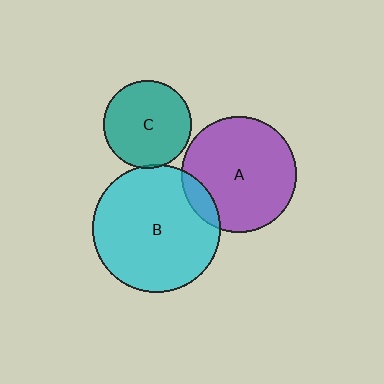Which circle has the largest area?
Circle B (cyan).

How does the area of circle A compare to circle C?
Approximately 1.7 times.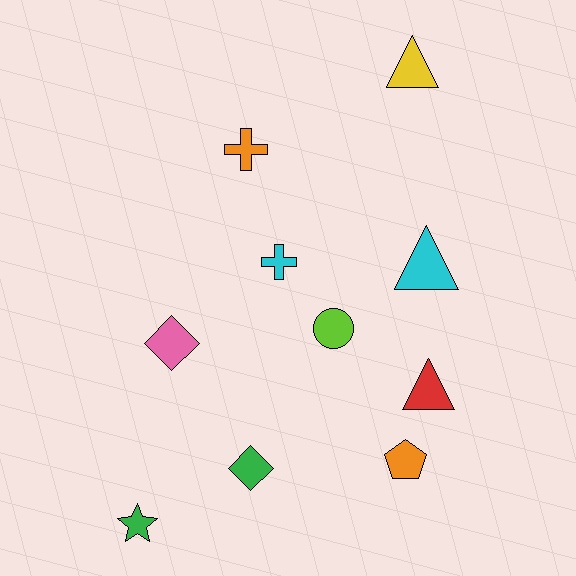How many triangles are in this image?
There are 3 triangles.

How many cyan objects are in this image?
There are 2 cyan objects.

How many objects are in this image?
There are 10 objects.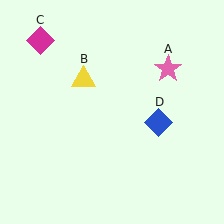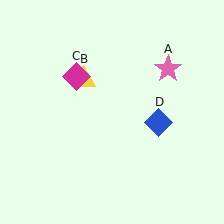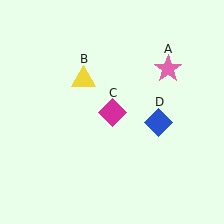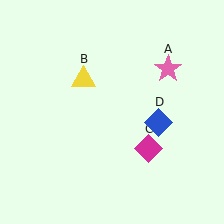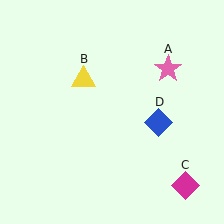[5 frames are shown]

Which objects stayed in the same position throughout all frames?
Pink star (object A) and yellow triangle (object B) and blue diamond (object D) remained stationary.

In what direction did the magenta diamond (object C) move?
The magenta diamond (object C) moved down and to the right.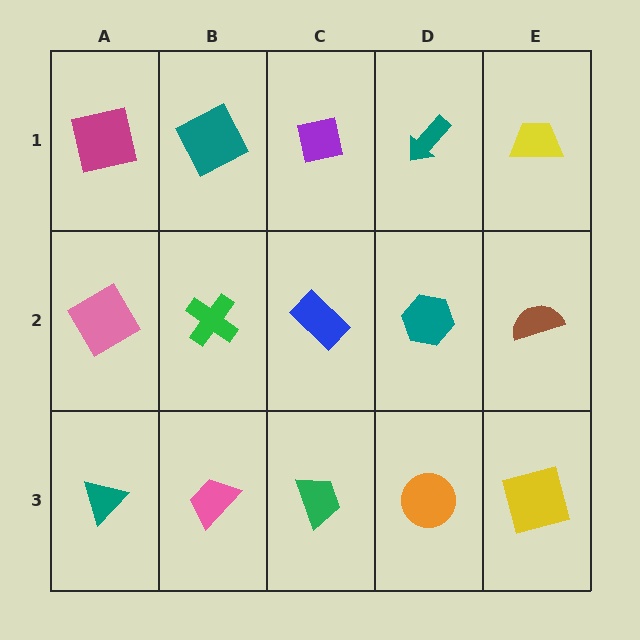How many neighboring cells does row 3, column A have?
2.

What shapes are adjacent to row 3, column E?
A brown semicircle (row 2, column E), an orange circle (row 3, column D).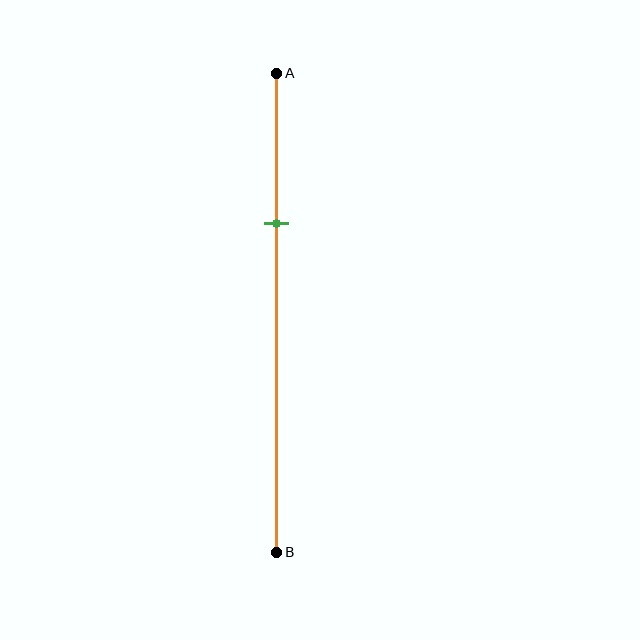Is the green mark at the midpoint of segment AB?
No, the mark is at about 30% from A, not at the 50% midpoint.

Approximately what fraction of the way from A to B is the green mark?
The green mark is approximately 30% of the way from A to B.